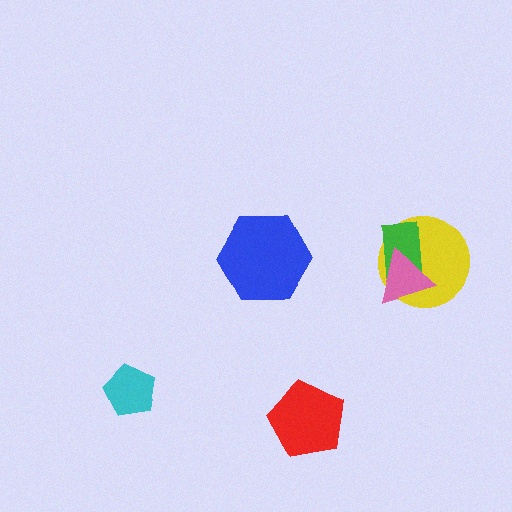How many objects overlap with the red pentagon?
0 objects overlap with the red pentagon.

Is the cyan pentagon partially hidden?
No, no other shape covers it.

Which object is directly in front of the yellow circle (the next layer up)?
The green rectangle is directly in front of the yellow circle.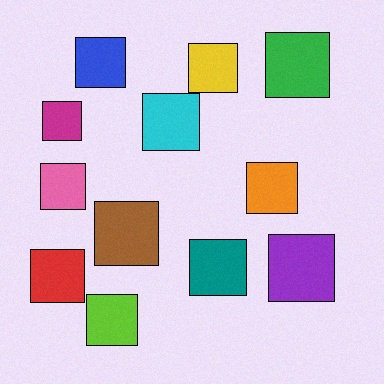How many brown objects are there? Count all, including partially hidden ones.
There is 1 brown object.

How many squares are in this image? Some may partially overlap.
There are 12 squares.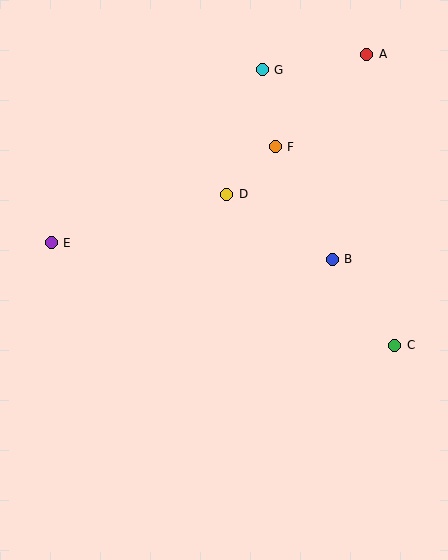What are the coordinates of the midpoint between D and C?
The midpoint between D and C is at (311, 270).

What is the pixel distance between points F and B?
The distance between F and B is 126 pixels.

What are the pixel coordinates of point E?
Point E is at (51, 243).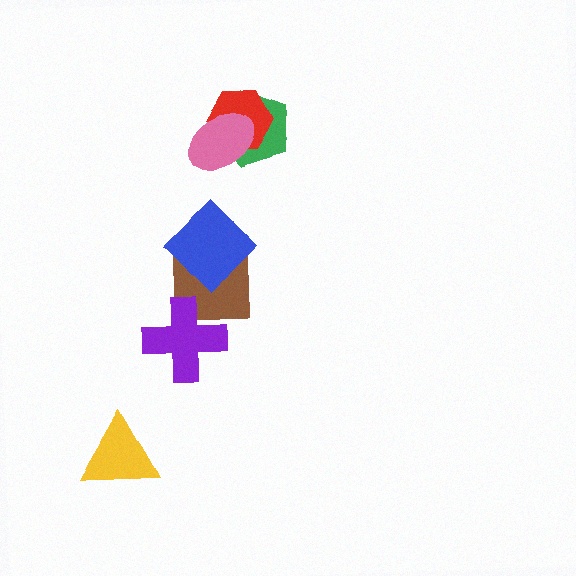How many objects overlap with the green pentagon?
2 objects overlap with the green pentagon.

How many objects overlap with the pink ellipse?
2 objects overlap with the pink ellipse.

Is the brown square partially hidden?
Yes, it is partially covered by another shape.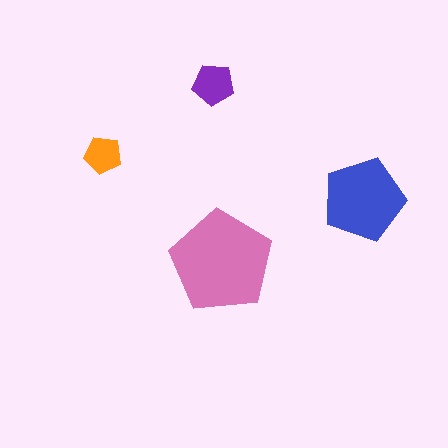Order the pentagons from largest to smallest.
the pink one, the blue one, the purple one, the orange one.